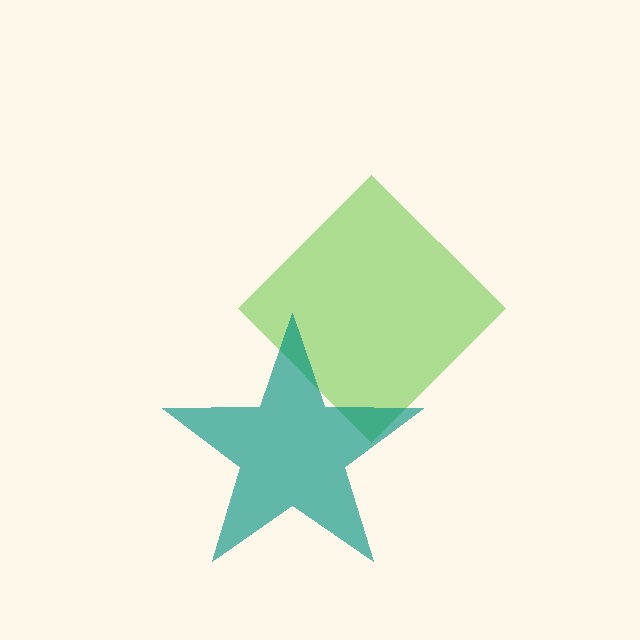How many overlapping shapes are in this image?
There are 2 overlapping shapes in the image.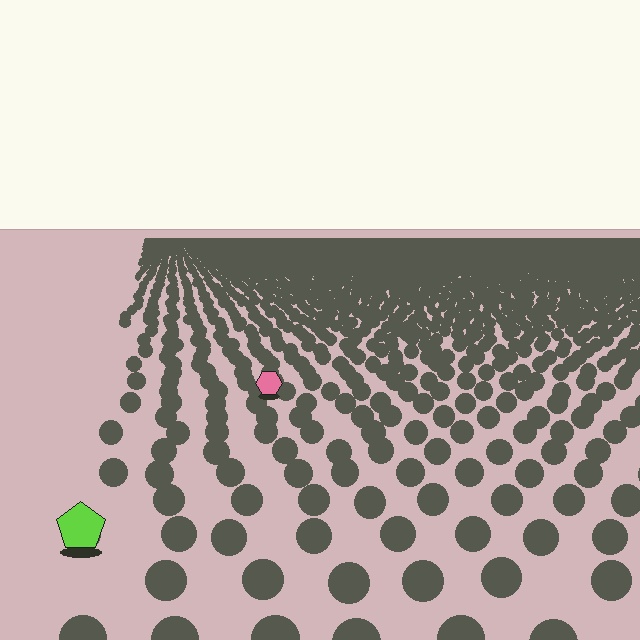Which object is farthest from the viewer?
The pink hexagon is farthest from the viewer. It appears smaller and the ground texture around it is denser.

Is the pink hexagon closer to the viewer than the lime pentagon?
No. The lime pentagon is closer — you can tell from the texture gradient: the ground texture is coarser near it.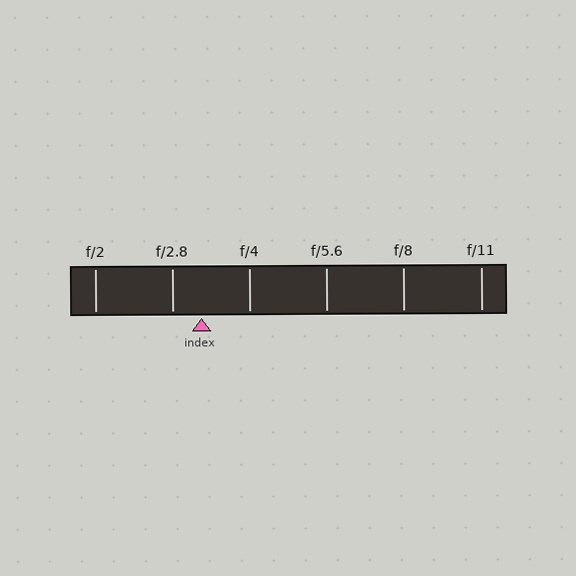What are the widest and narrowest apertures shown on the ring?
The widest aperture shown is f/2 and the narrowest is f/11.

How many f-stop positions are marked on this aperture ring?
There are 6 f-stop positions marked.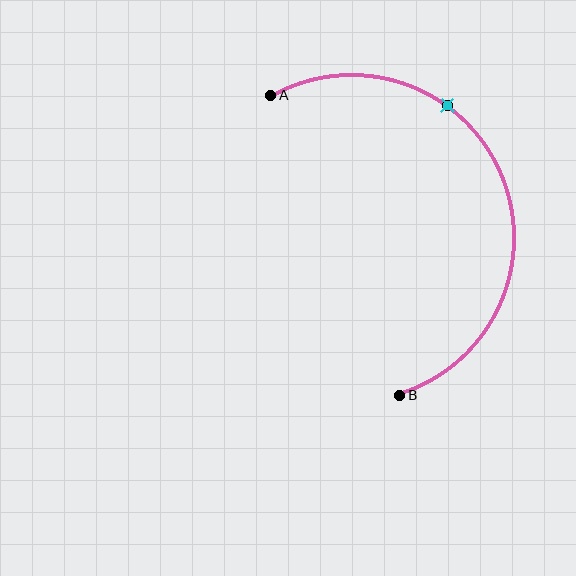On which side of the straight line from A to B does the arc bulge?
The arc bulges to the right of the straight line connecting A and B.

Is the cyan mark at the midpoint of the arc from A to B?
No. The cyan mark lies on the arc but is closer to endpoint A. The arc midpoint would be at the point on the curve equidistant along the arc from both A and B.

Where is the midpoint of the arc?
The arc midpoint is the point on the curve farthest from the straight line joining A and B. It sits to the right of that line.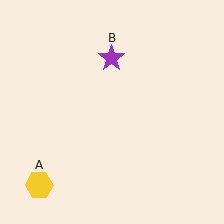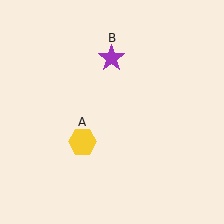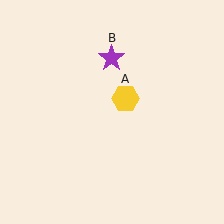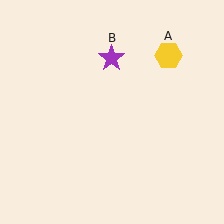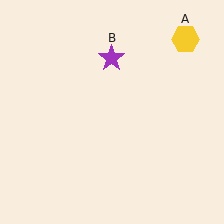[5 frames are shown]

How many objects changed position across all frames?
1 object changed position: yellow hexagon (object A).